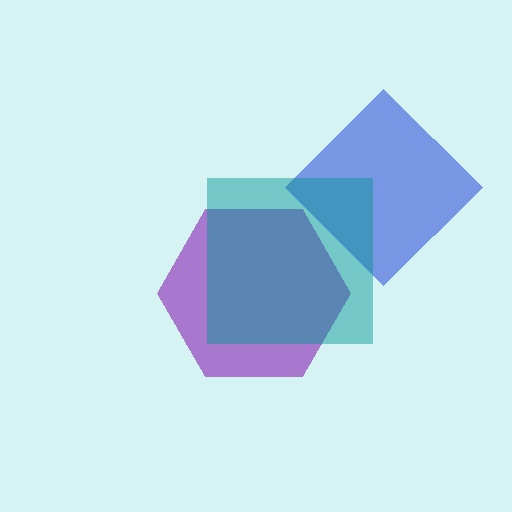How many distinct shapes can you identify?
There are 3 distinct shapes: a blue diamond, a purple hexagon, a teal square.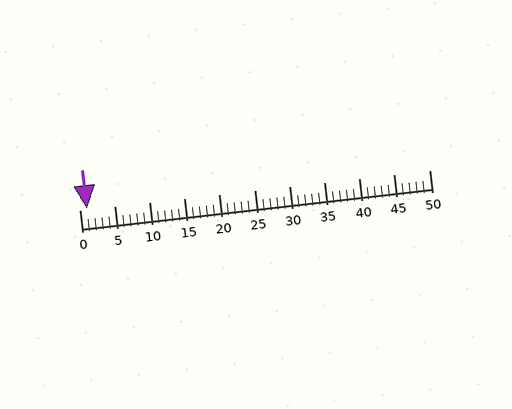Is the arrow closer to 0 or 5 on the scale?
The arrow is closer to 0.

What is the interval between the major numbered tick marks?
The major tick marks are spaced 5 units apart.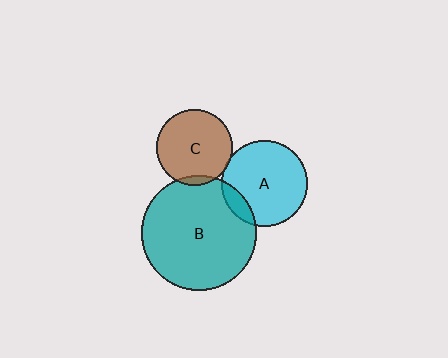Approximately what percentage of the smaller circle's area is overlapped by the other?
Approximately 10%.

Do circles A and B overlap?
Yes.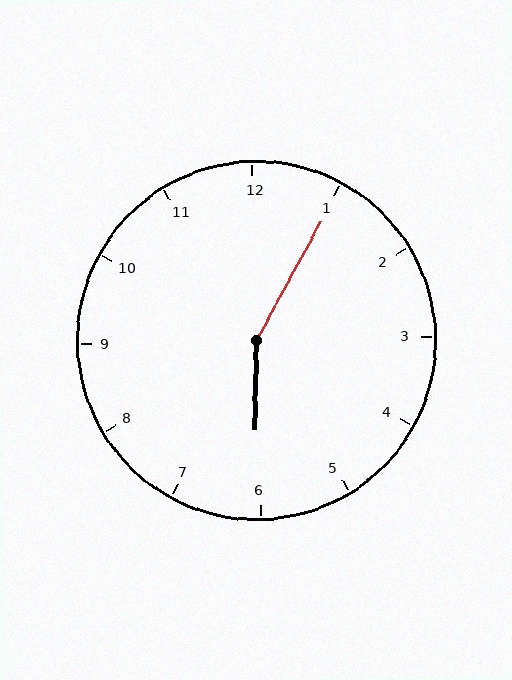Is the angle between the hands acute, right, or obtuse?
It is obtuse.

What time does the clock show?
6:05.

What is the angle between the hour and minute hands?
Approximately 152 degrees.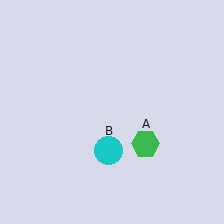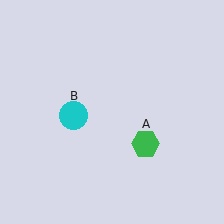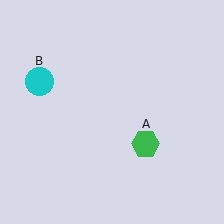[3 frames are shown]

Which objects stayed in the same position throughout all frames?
Green hexagon (object A) remained stationary.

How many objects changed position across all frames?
1 object changed position: cyan circle (object B).